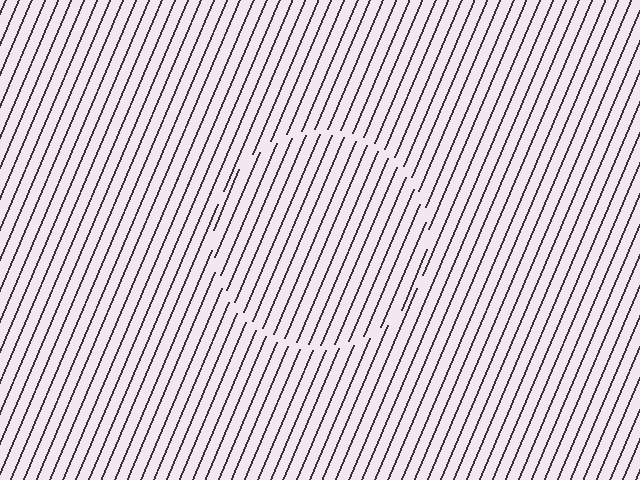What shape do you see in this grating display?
An illusory circle. The interior of the shape contains the same grating, shifted by half a period — the contour is defined by the phase discontinuity where line-ends from the inner and outer gratings abut.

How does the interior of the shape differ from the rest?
The interior of the shape contains the same grating, shifted by half a period — the contour is defined by the phase discontinuity where line-ends from the inner and outer gratings abut.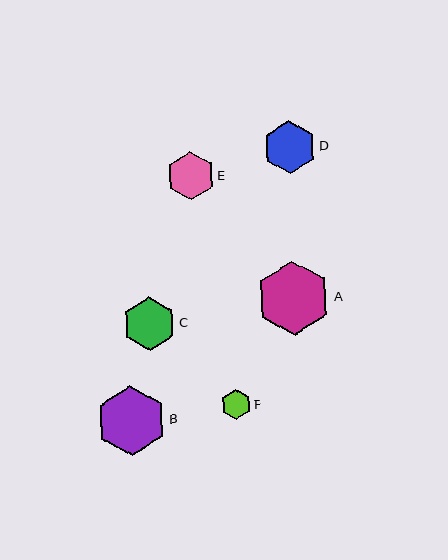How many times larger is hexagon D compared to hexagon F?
Hexagon D is approximately 1.8 times the size of hexagon F.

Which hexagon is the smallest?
Hexagon F is the smallest with a size of approximately 30 pixels.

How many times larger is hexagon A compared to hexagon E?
Hexagon A is approximately 1.5 times the size of hexagon E.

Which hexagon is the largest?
Hexagon A is the largest with a size of approximately 74 pixels.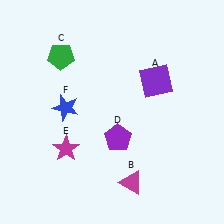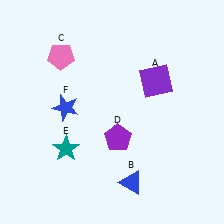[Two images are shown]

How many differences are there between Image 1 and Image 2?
There are 3 differences between the two images.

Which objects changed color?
B changed from magenta to blue. C changed from green to pink. E changed from magenta to teal.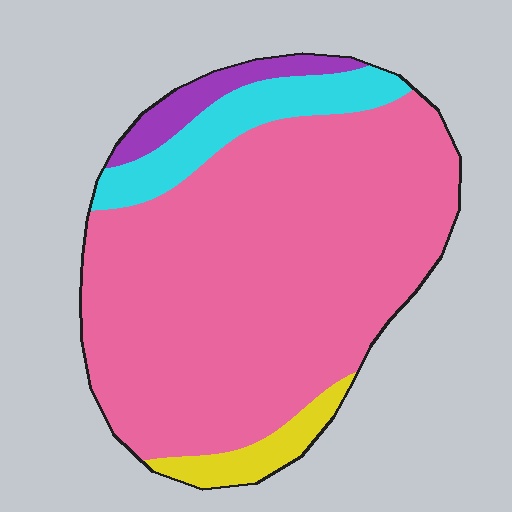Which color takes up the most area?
Pink, at roughly 75%.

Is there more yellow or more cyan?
Cyan.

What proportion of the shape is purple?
Purple covers roughly 5% of the shape.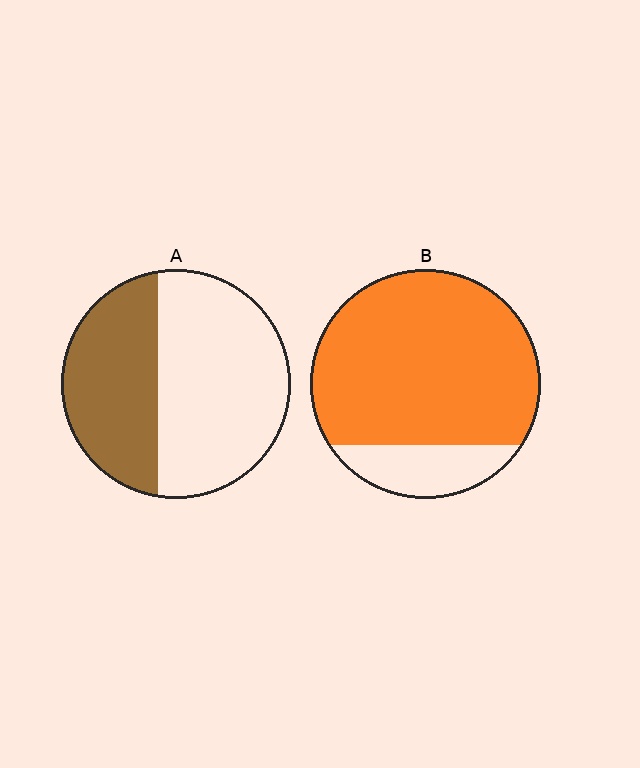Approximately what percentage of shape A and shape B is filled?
A is approximately 40% and B is approximately 80%.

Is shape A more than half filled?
No.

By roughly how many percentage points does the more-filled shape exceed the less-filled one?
By roughly 40 percentage points (B over A).